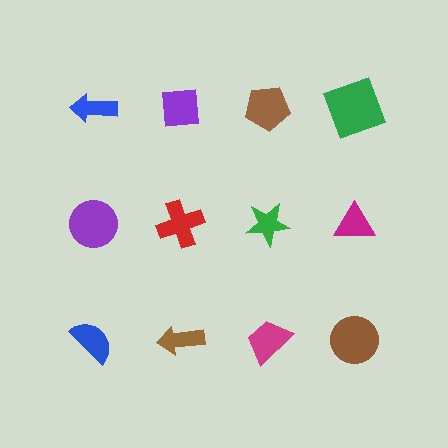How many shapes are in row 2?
4 shapes.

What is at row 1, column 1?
A blue arrow.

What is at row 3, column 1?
A blue semicircle.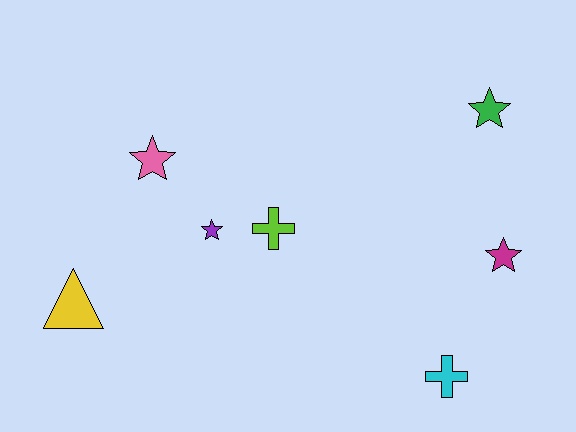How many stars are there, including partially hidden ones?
There are 4 stars.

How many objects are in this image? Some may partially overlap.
There are 7 objects.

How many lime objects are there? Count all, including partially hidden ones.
There is 1 lime object.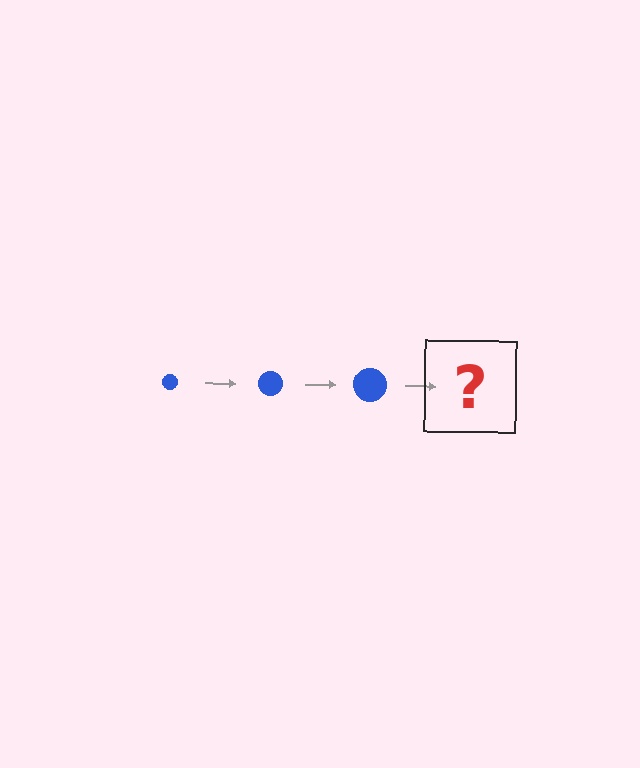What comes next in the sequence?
The next element should be a blue circle, larger than the previous one.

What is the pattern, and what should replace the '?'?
The pattern is that the circle gets progressively larger each step. The '?' should be a blue circle, larger than the previous one.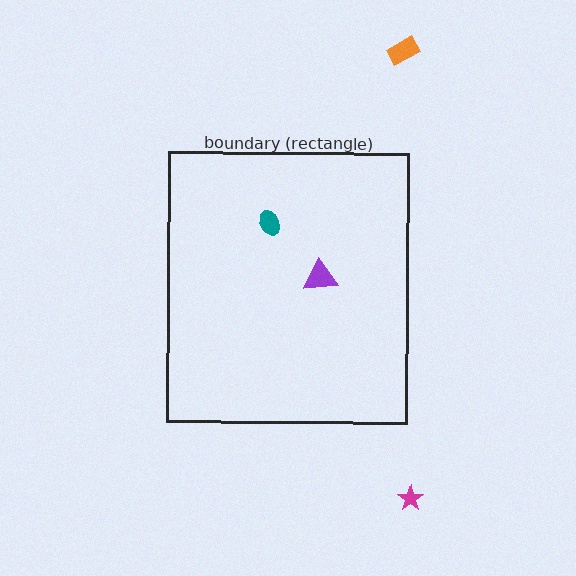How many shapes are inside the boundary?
2 inside, 2 outside.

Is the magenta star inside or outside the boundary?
Outside.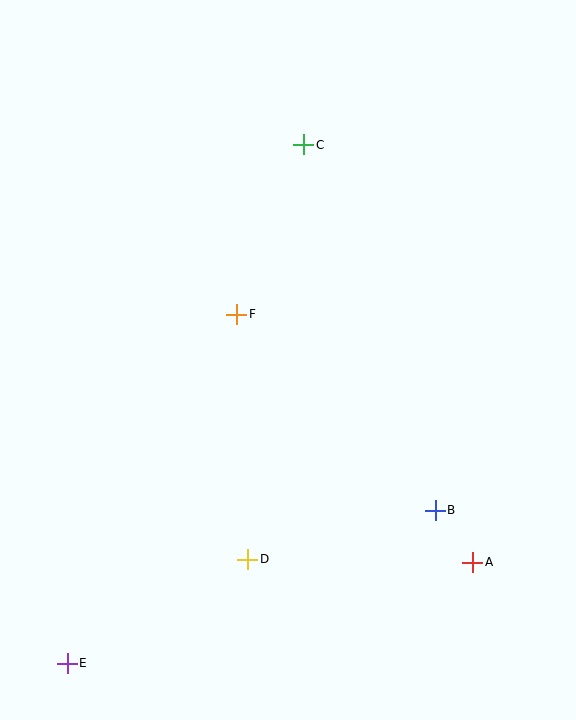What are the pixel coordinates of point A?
Point A is at (473, 562).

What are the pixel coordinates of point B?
Point B is at (435, 510).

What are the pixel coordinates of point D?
Point D is at (248, 559).